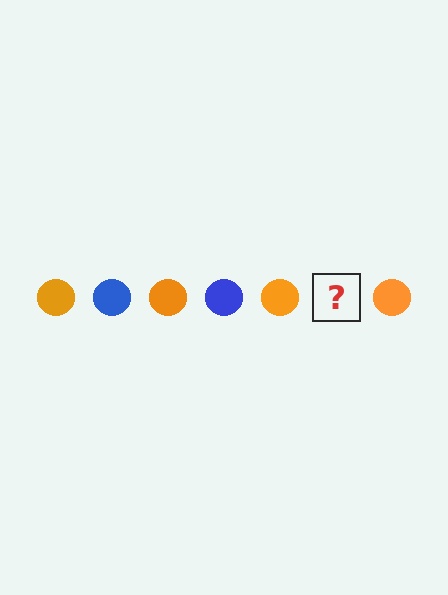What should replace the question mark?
The question mark should be replaced with a blue circle.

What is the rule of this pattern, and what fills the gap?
The rule is that the pattern cycles through orange, blue circles. The gap should be filled with a blue circle.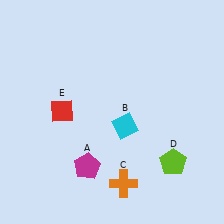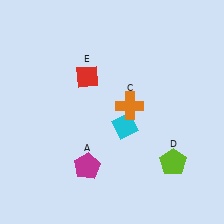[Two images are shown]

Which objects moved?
The objects that moved are: the orange cross (C), the red diamond (E).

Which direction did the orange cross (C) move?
The orange cross (C) moved up.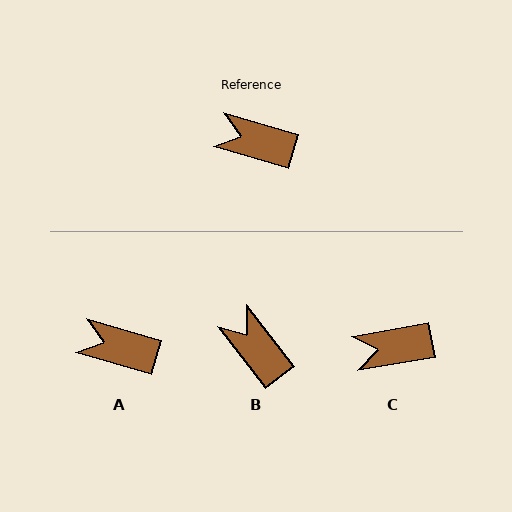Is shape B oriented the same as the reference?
No, it is off by about 36 degrees.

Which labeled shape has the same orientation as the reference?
A.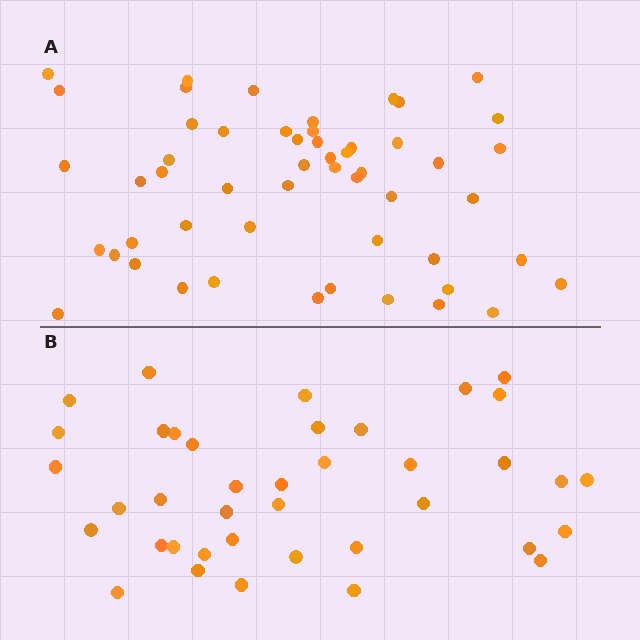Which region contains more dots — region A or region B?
Region A (the top region) has more dots.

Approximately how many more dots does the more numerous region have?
Region A has approximately 15 more dots than region B.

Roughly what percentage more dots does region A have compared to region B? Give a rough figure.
About 35% more.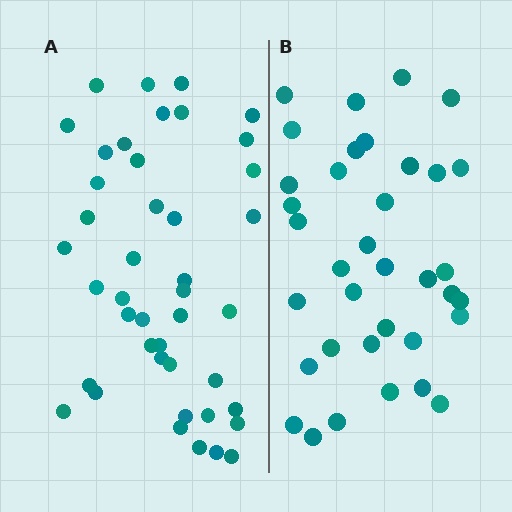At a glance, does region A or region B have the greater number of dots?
Region A (the left region) has more dots.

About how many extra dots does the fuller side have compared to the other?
Region A has roughly 8 or so more dots than region B.